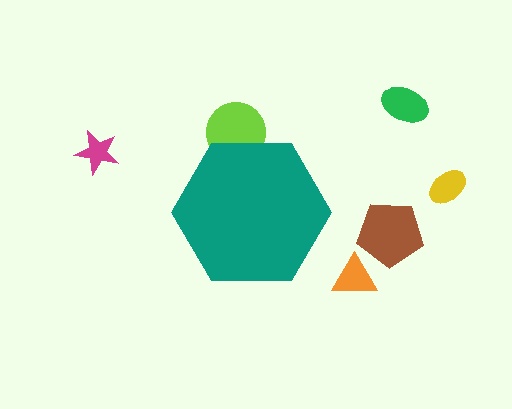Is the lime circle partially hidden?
Yes, the lime circle is partially hidden behind the teal hexagon.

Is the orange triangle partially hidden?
No, the orange triangle is fully visible.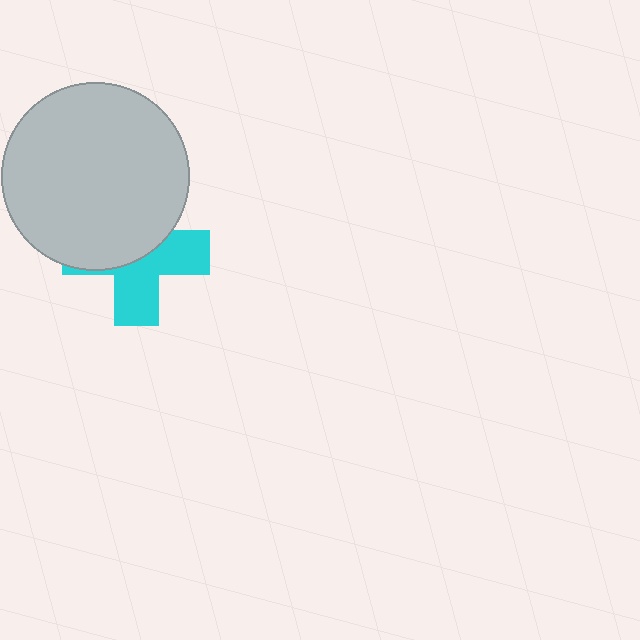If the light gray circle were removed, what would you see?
You would see the complete cyan cross.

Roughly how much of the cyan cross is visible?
About half of it is visible (roughly 48%).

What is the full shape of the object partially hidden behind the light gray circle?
The partially hidden object is a cyan cross.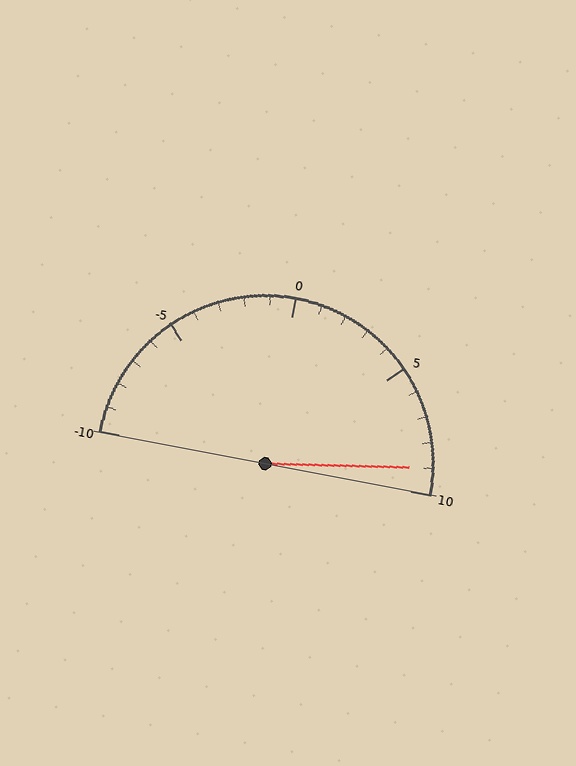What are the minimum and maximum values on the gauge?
The gauge ranges from -10 to 10.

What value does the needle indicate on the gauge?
The needle indicates approximately 9.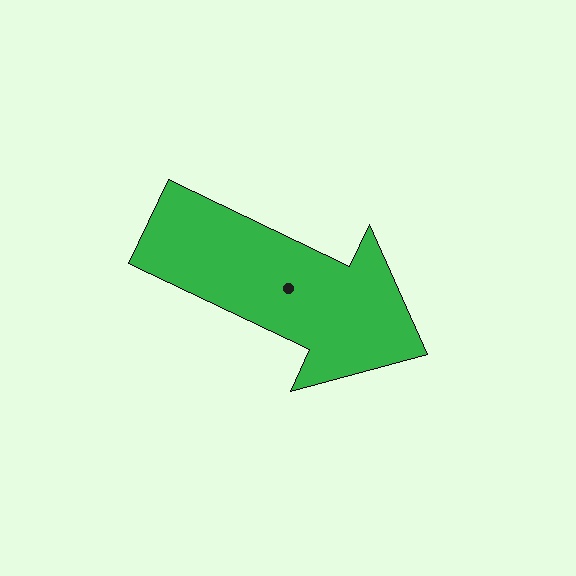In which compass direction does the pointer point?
Southeast.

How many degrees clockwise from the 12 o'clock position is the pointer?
Approximately 115 degrees.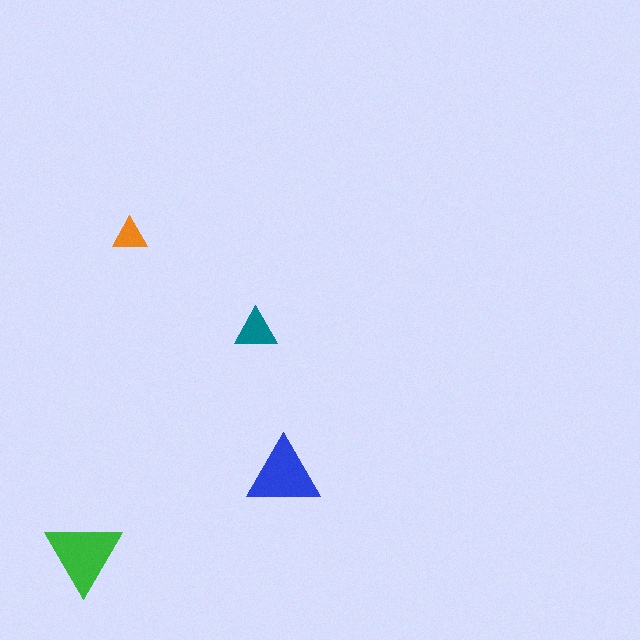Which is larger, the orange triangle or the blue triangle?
The blue one.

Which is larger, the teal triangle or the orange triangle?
The teal one.